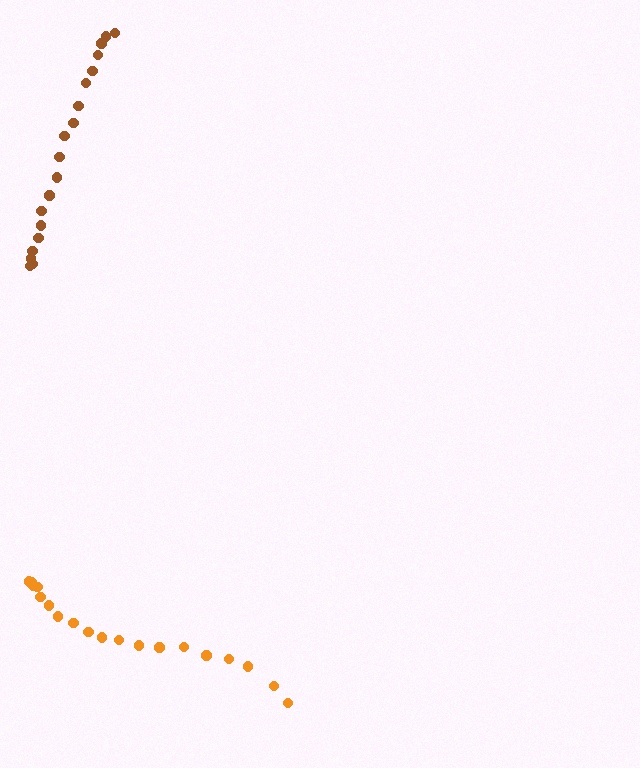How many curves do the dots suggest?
There are 2 distinct paths.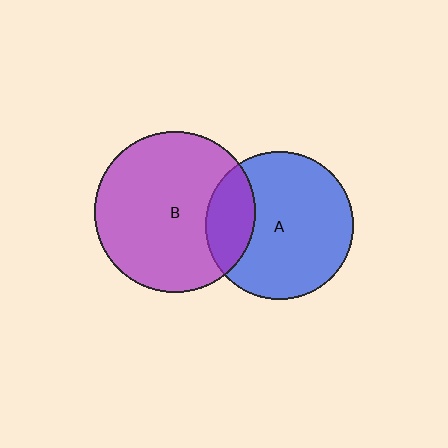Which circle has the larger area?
Circle B (purple).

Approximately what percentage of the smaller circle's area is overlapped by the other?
Approximately 20%.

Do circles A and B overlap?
Yes.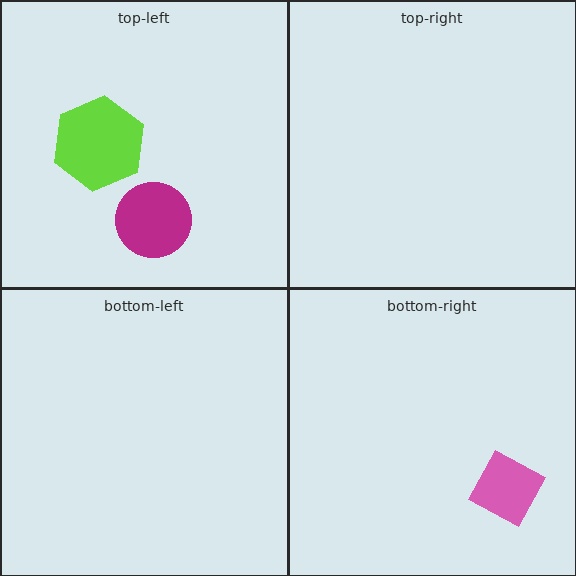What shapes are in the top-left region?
The lime hexagon, the magenta circle.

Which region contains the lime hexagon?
The top-left region.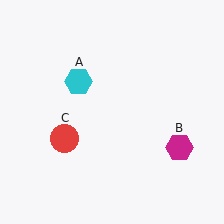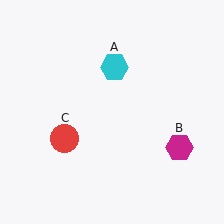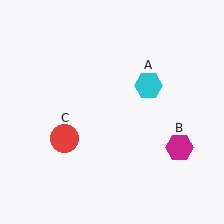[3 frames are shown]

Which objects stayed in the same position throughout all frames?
Magenta hexagon (object B) and red circle (object C) remained stationary.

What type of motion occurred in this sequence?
The cyan hexagon (object A) rotated clockwise around the center of the scene.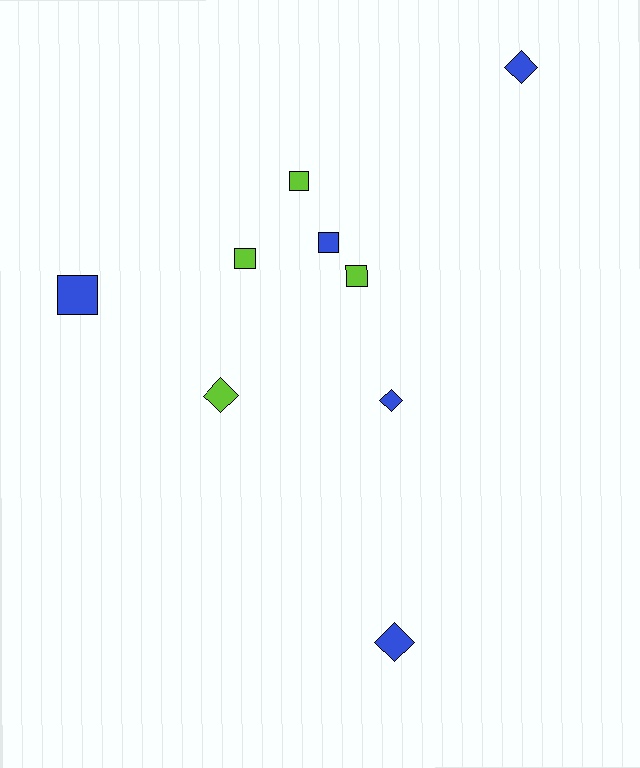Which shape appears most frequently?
Square, with 5 objects.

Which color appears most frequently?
Blue, with 5 objects.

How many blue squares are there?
There are 2 blue squares.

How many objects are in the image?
There are 9 objects.